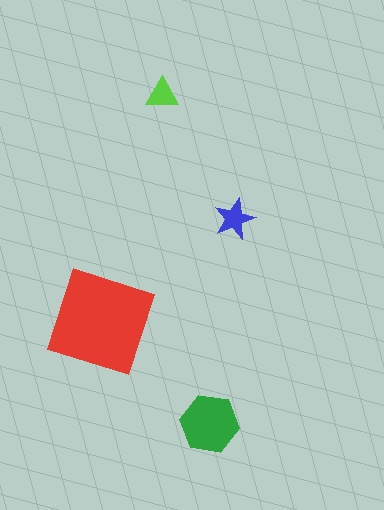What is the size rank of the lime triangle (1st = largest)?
4th.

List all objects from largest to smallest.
The red diamond, the green hexagon, the blue star, the lime triangle.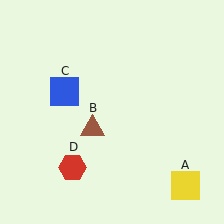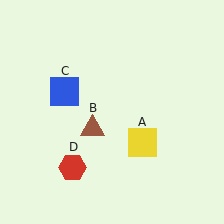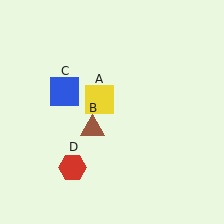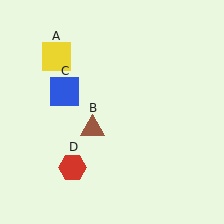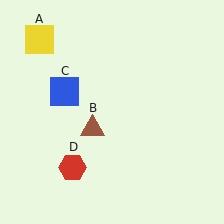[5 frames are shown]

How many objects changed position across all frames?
1 object changed position: yellow square (object A).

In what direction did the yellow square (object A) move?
The yellow square (object A) moved up and to the left.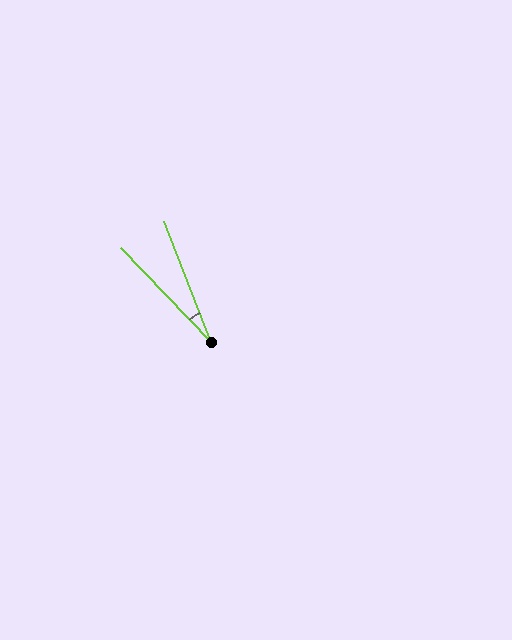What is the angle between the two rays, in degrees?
Approximately 23 degrees.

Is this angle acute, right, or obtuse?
It is acute.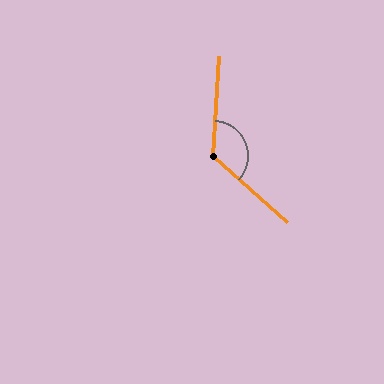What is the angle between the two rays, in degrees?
Approximately 129 degrees.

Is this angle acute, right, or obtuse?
It is obtuse.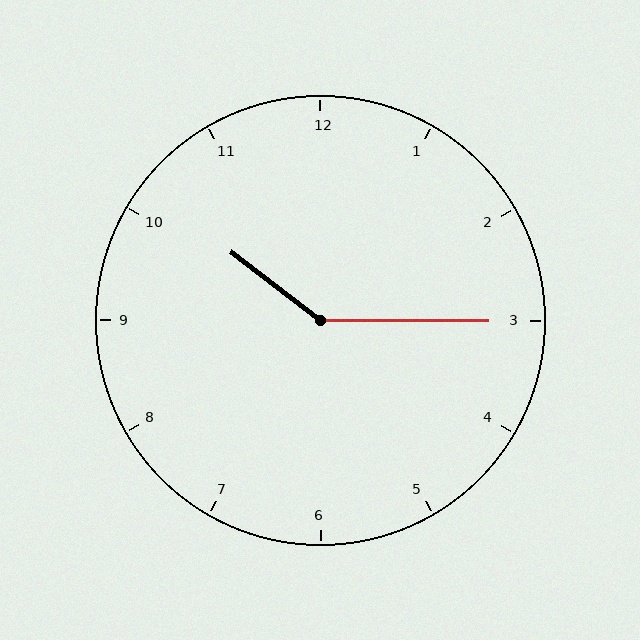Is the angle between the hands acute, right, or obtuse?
It is obtuse.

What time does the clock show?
10:15.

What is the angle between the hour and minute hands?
Approximately 142 degrees.